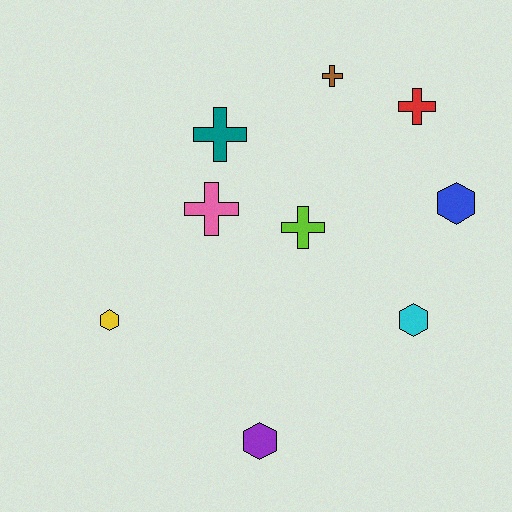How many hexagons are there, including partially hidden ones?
There are 4 hexagons.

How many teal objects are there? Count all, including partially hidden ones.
There is 1 teal object.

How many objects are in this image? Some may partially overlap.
There are 9 objects.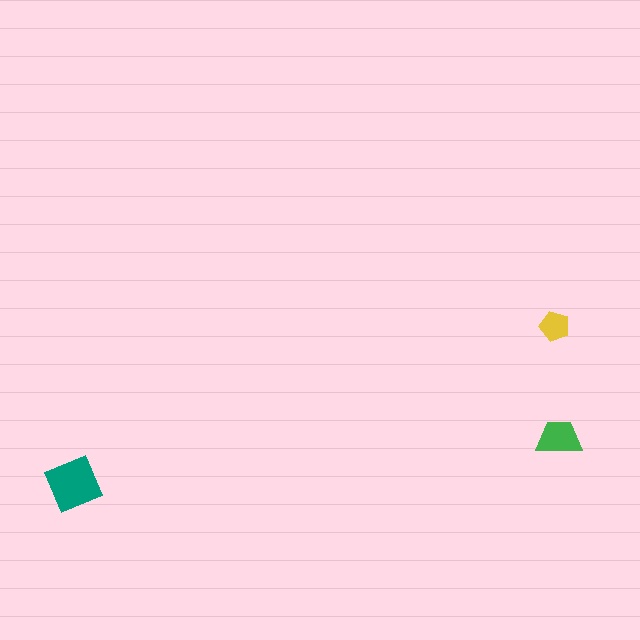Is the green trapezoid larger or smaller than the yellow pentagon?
Larger.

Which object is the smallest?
The yellow pentagon.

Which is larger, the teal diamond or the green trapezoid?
The teal diamond.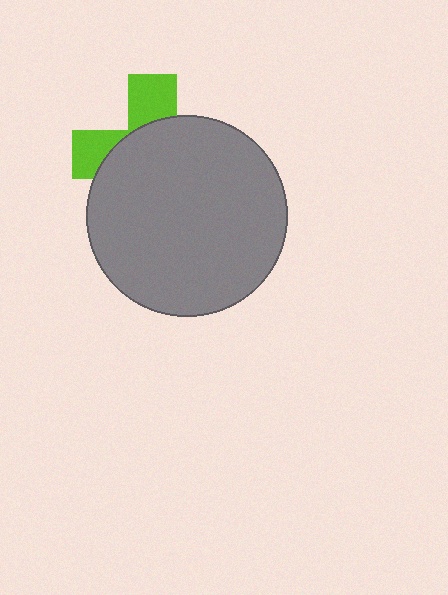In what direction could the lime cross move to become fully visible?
The lime cross could move up. That would shift it out from behind the gray circle entirely.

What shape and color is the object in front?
The object in front is a gray circle.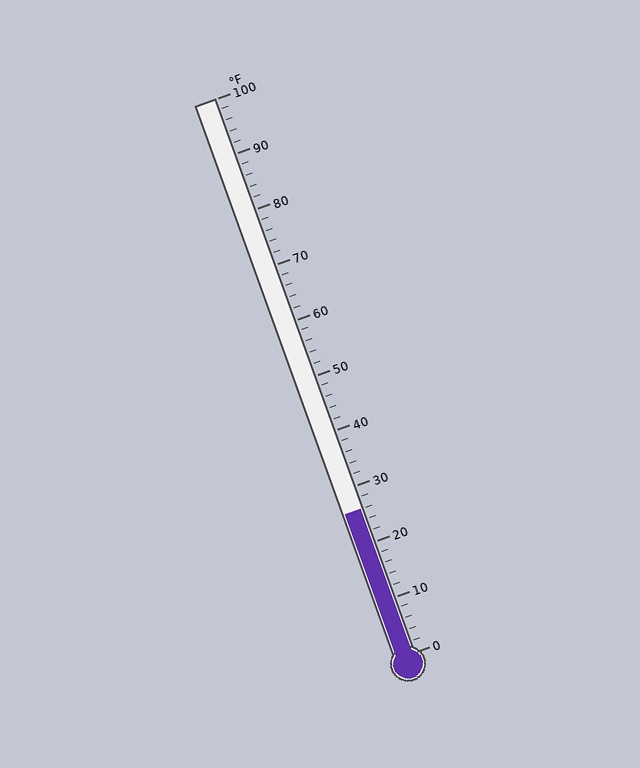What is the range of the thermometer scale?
The thermometer scale ranges from 0°F to 100°F.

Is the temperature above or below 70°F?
The temperature is below 70°F.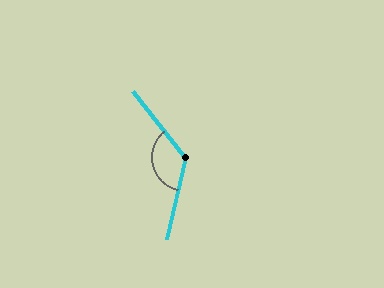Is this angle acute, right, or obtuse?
It is obtuse.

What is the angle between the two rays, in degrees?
Approximately 128 degrees.